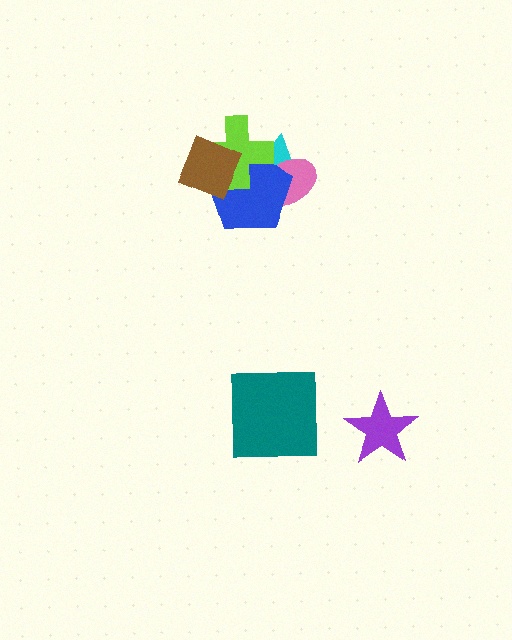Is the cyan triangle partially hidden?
Yes, it is partially covered by another shape.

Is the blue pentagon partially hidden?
Yes, it is partially covered by another shape.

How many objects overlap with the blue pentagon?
4 objects overlap with the blue pentagon.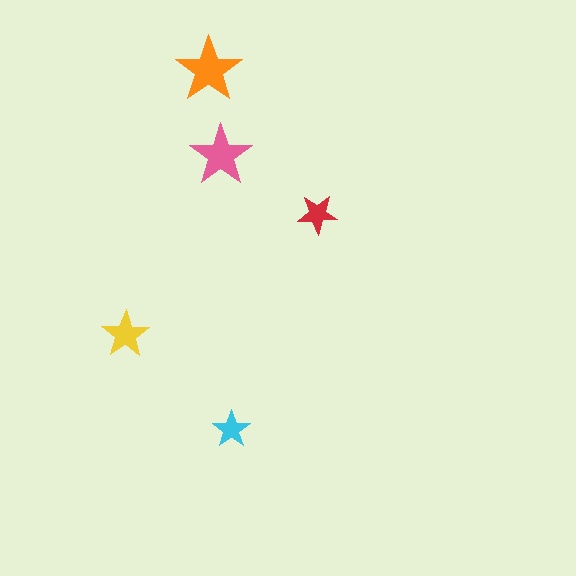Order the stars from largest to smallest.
the orange one, the pink one, the yellow one, the red one, the cyan one.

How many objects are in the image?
There are 5 objects in the image.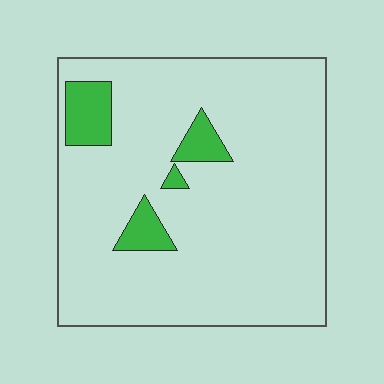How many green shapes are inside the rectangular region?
4.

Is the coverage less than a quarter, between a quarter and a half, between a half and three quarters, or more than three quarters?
Less than a quarter.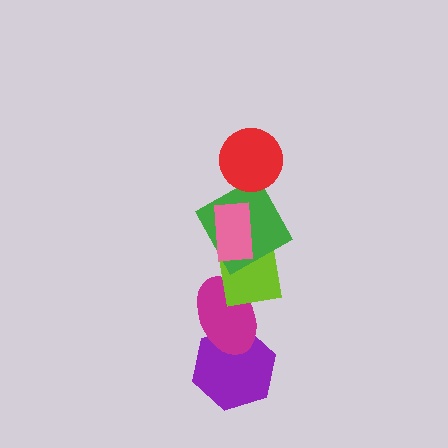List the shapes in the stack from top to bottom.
From top to bottom: the red circle, the pink rectangle, the green square, the lime square, the magenta ellipse, the purple hexagon.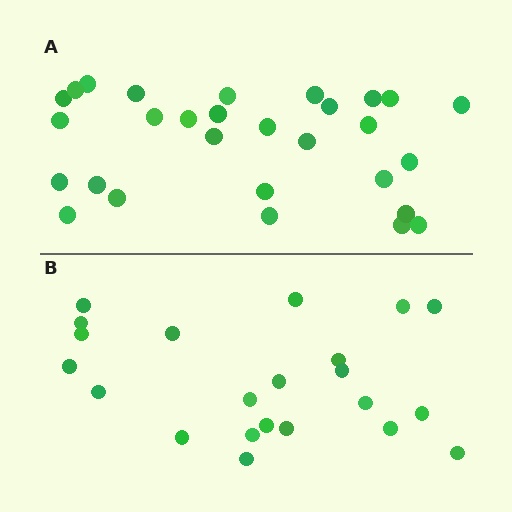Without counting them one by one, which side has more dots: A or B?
Region A (the top region) has more dots.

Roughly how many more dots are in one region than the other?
Region A has roughly 8 or so more dots than region B.